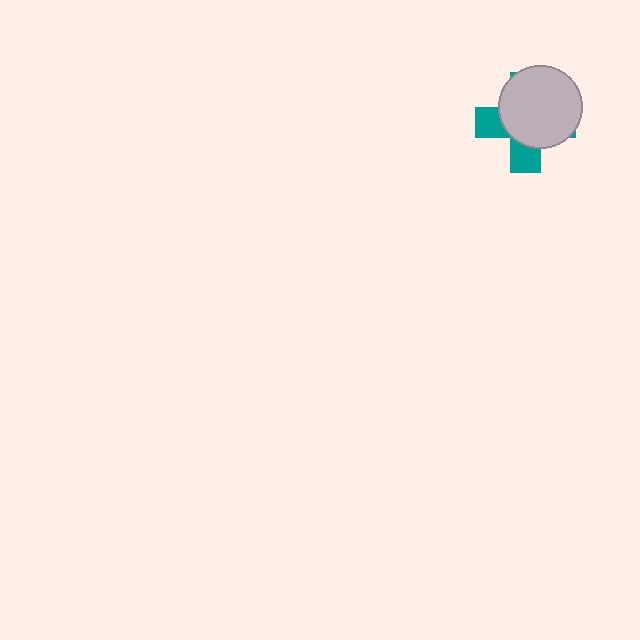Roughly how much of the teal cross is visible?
A small part of it is visible (roughly 33%).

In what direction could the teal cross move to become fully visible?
The teal cross could move toward the lower-left. That would shift it out from behind the light gray circle entirely.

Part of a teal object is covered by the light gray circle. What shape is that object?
It is a cross.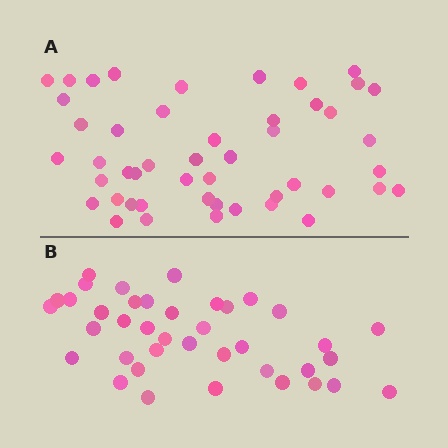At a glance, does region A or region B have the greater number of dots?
Region A (the top region) has more dots.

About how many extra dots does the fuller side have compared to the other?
Region A has roughly 8 or so more dots than region B.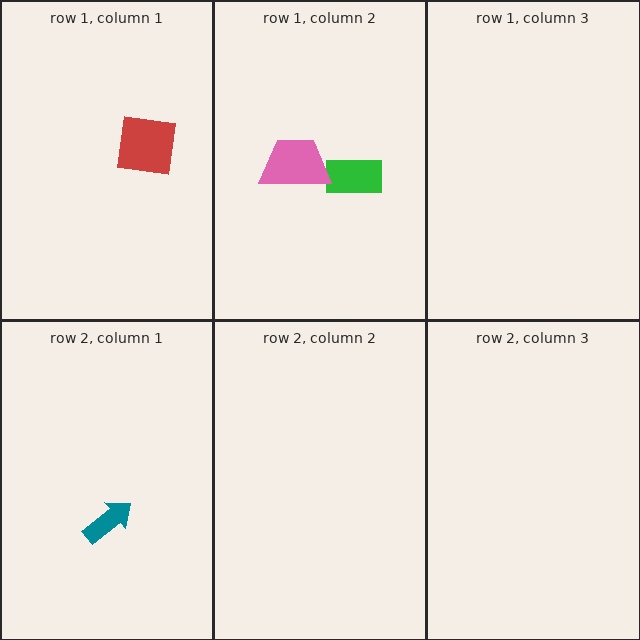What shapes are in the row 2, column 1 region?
The teal arrow.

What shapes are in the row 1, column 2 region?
The green rectangle, the pink trapezoid.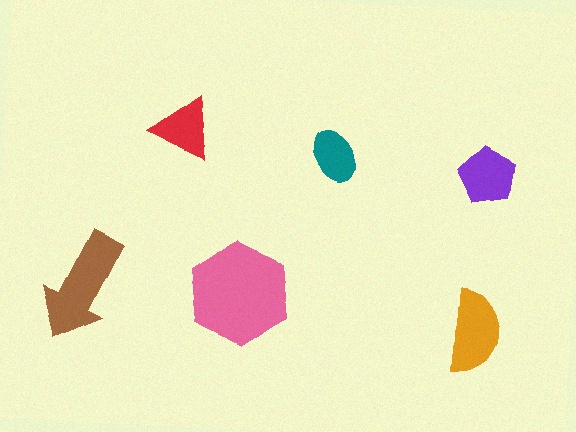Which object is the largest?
The pink hexagon.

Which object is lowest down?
The orange semicircle is bottommost.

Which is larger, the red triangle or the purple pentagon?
The purple pentagon.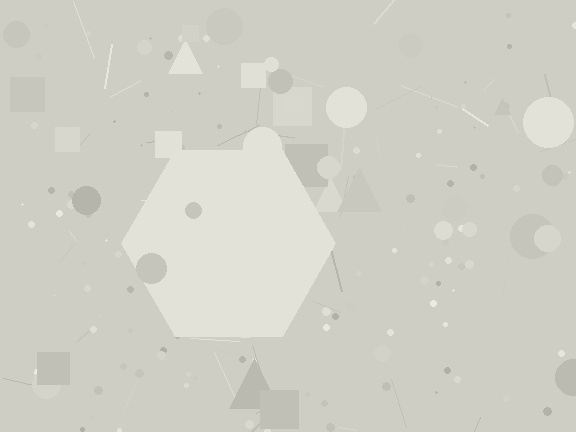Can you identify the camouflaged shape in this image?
The camouflaged shape is a hexagon.